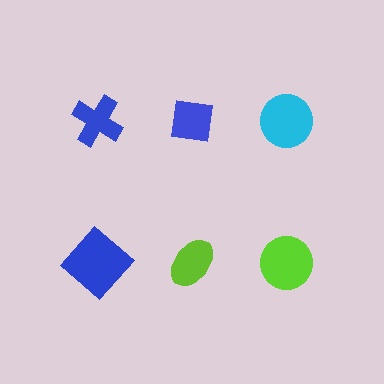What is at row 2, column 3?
A lime circle.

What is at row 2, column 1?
A blue diamond.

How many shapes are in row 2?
3 shapes.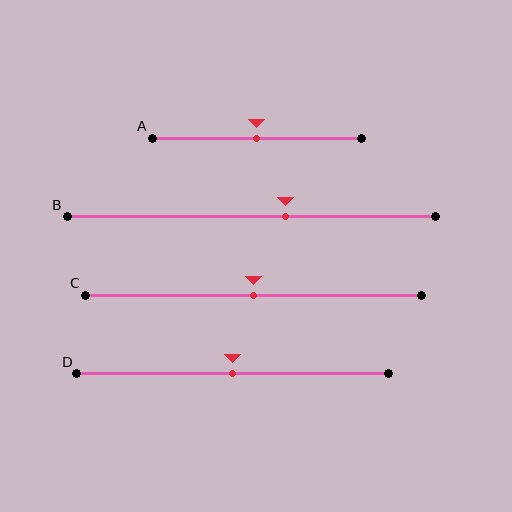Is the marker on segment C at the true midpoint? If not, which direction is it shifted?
Yes, the marker on segment C is at the true midpoint.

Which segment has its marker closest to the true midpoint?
Segment A has its marker closest to the true midpoint.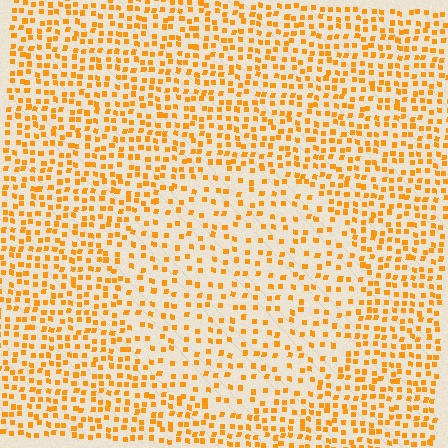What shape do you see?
I see a circle.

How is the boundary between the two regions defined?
The boundary is defined by a change in element density (approximately 1.7x ratio). All elements are the same color, size, and shape.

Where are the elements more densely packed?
The elements are more densely packed outside the circle boundary.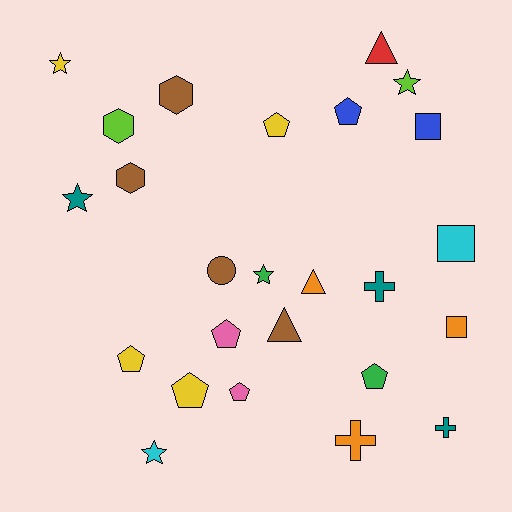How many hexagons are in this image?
There are 3 hexagons.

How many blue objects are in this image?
There are 2 blue objects.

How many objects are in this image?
There are 25 objects.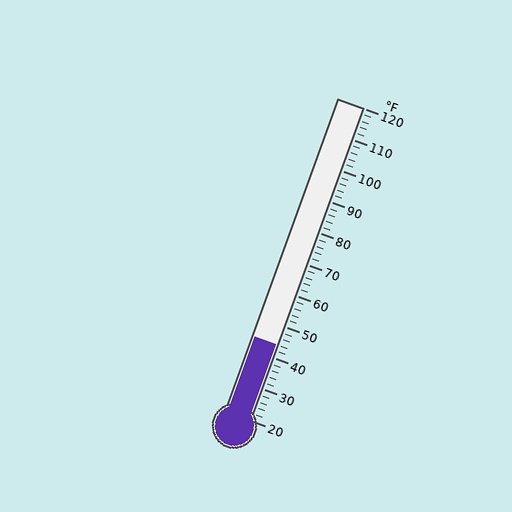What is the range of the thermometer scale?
The thermometer scale ranges from 20°F to 120°F.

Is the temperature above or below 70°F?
The temperature is below 70°F.